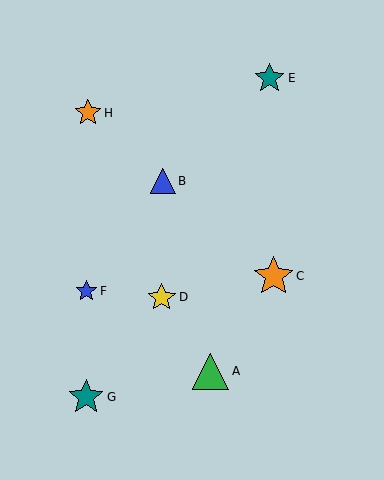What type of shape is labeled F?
Shape F is a blue star.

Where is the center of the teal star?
The center of the teal star is at (270, 78).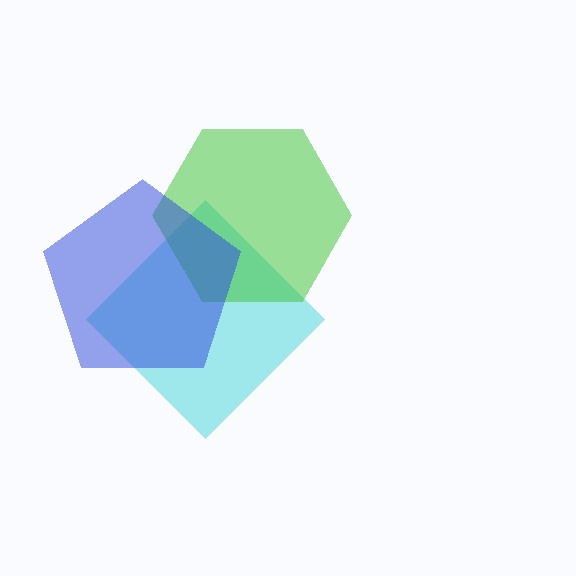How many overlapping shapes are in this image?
There are 3 overlapping shapes in the image.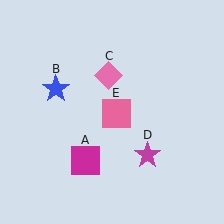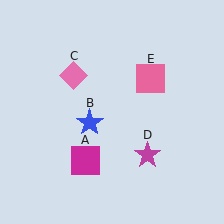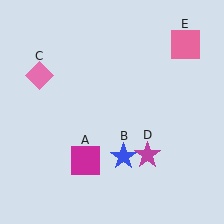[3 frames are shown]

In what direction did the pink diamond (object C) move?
The pink diamond (object C) moved left.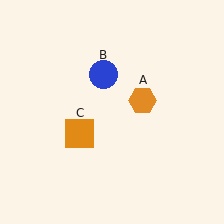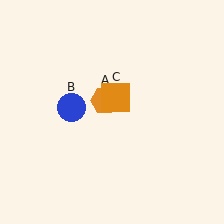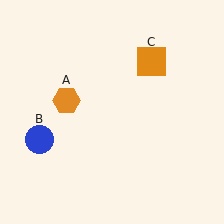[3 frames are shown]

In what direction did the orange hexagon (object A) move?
The orange hexagon (object A) moved left.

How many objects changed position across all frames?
3 objects changed position: orange hexagon (object A), blue circle (object B), orange square (object C).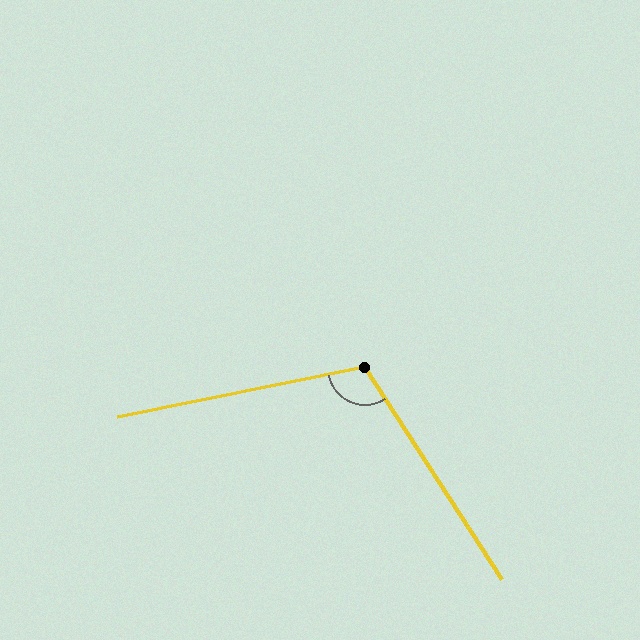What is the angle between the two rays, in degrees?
Approximately 111 degrees.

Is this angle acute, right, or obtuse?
It is obtuse.